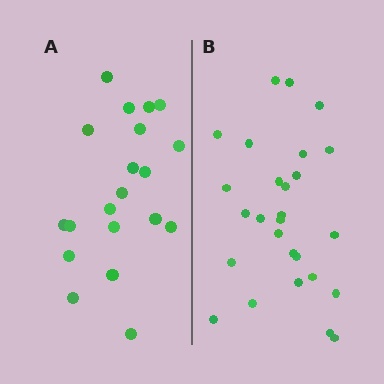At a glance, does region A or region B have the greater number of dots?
Region B (the right region) has more dots.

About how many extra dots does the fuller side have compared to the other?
Region B has roughly 8 or so more dots than region A.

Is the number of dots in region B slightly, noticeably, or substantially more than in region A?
Region B has noticeably more, but not dramatically so. The ratio is roughly 1.4 to 1.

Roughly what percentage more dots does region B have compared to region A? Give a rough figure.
About 35% more.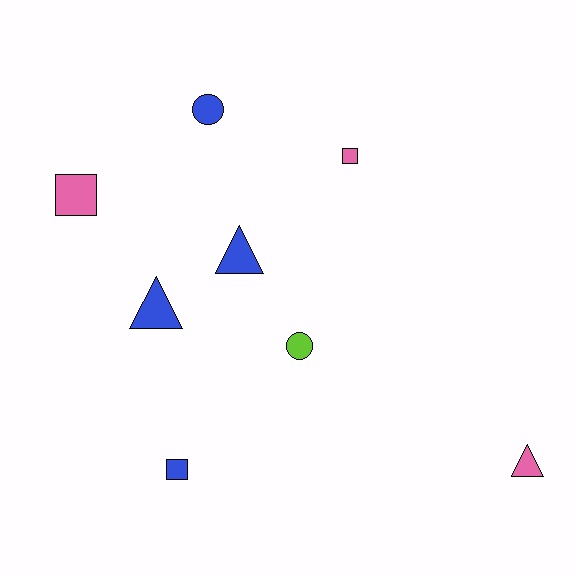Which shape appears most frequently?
Triangle, with 3 objects.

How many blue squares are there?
There is 1 blue square.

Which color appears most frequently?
Blue, with 4 objects.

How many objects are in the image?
There are 8 objects.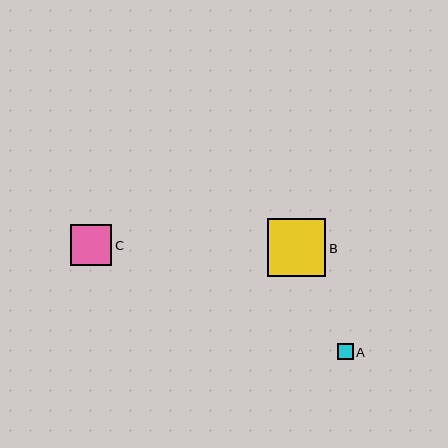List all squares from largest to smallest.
From largest to smallest: B, C, A.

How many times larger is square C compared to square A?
Square C is approximately 2.6 times the size of square A.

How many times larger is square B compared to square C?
Square B is approximately 1.4 times the size of square C.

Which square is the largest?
Square B is the largest with a size of approximately 58 pixels.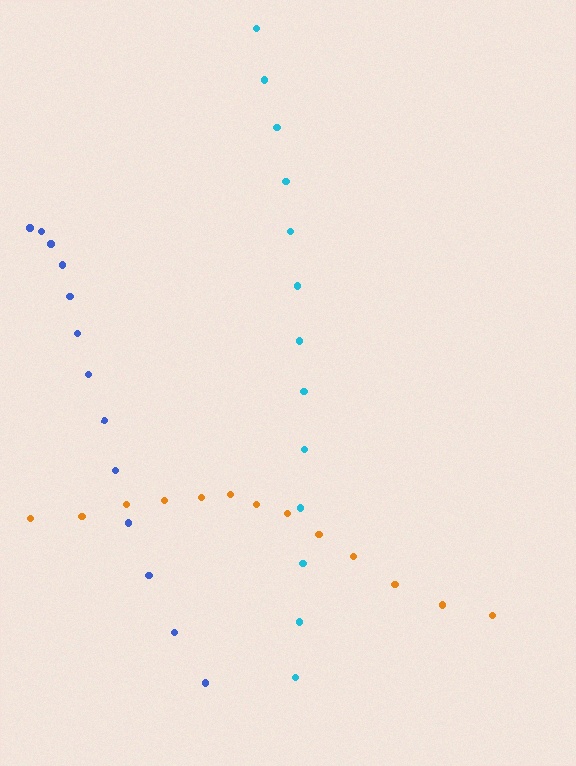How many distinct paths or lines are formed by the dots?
There are 3 distinct paths.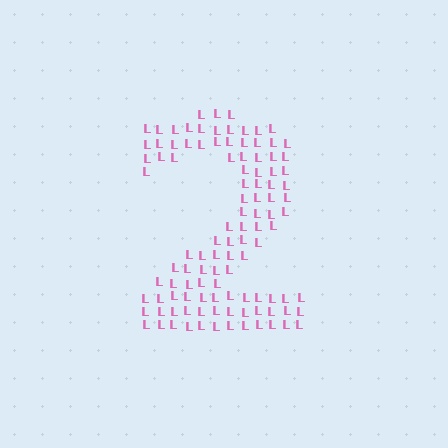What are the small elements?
The small elements are letter L's.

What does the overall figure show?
The overall figure shows the digit 2.